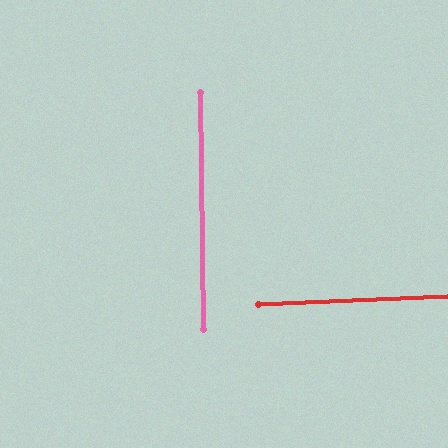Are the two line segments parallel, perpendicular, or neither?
Perpendicular — they meet at approximately 88°.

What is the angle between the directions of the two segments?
Approximately 88 degrees.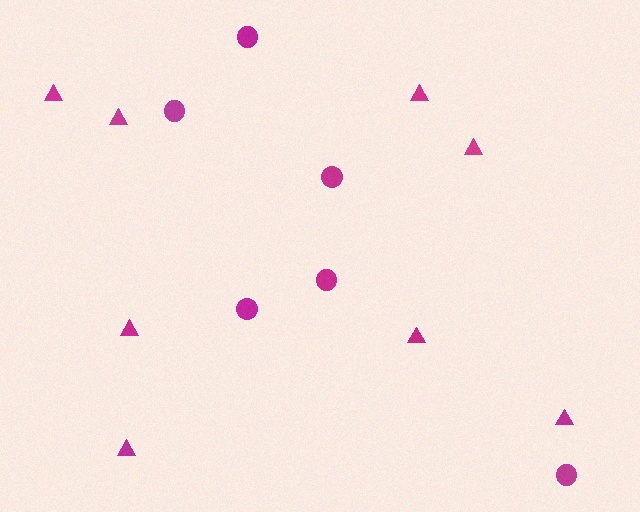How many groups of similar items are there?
There are 2 groups: one group of triangles (8) and one group of circles (6).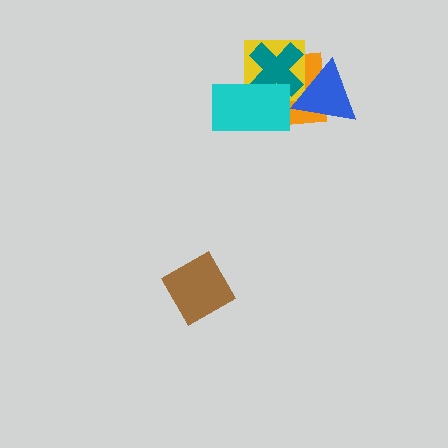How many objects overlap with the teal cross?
4 objects overlap with the teal cross.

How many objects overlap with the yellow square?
4 objects overlap with the yellow square.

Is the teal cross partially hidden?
Yes, it is partially covered by another shape.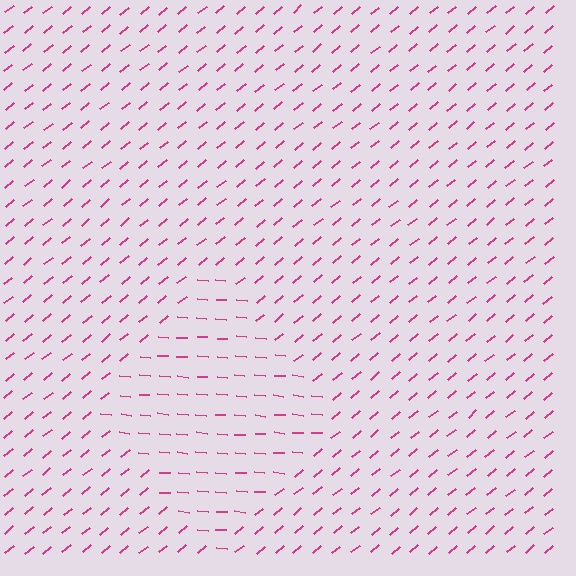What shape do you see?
I see a diamond.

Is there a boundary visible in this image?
Yes, there is a texture boundary formed by a change in line orientation.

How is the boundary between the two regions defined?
The boundary is defined purely by a change in line orientation (approximately 45 degrees difference). All lines are the same color and thickness.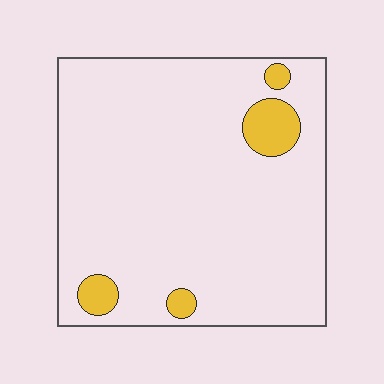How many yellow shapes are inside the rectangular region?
4.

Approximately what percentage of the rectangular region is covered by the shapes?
Approximately 5%.